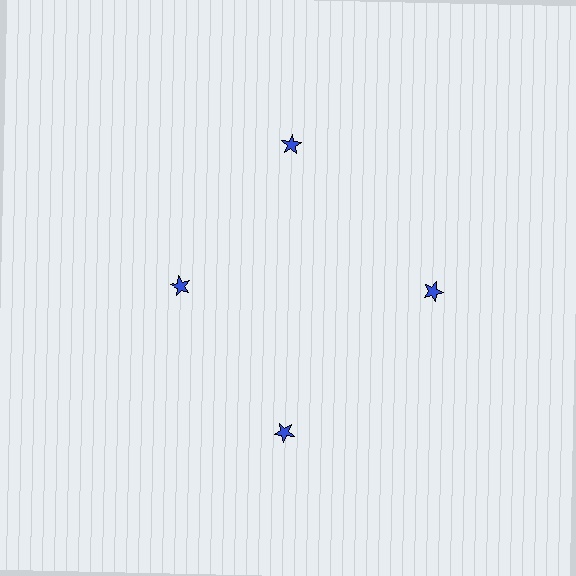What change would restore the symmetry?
The symmetry would be restored by moving it outward, back onto the ring so that all 4 stars sit at equal angles and equal distance from the center.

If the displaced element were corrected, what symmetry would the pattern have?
It would have 4-fold rotational symmetry — the pattern would map onto itself every 90 degrees.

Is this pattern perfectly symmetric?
No. The 4 blue stars are arranged in a ring, but one element near the 9 o'clock position is pulled inward toward the center, breaking the 4-fold rotational symmetry.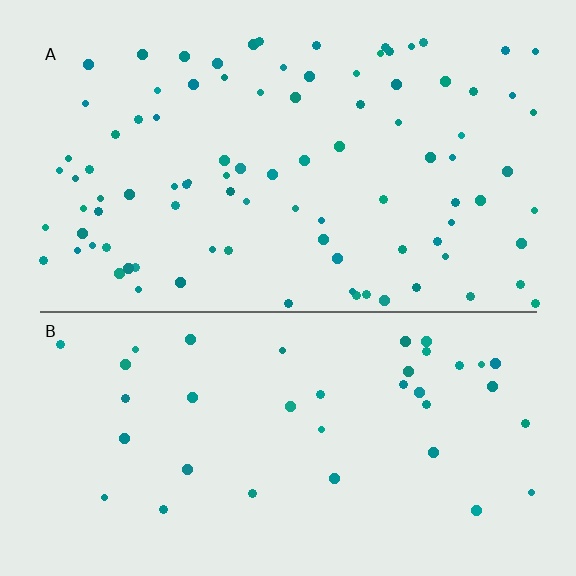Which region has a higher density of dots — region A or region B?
A (the top).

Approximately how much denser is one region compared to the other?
Approximately 2.4× — region A over region B.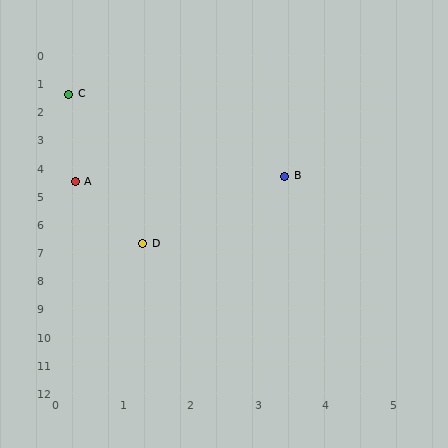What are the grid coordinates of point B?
Point B is at approximately (3.4, 4.3).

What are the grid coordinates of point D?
Point D is at approximately (1.3, 6.7).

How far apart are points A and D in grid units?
Points A and D are about 2.4 grid units apart.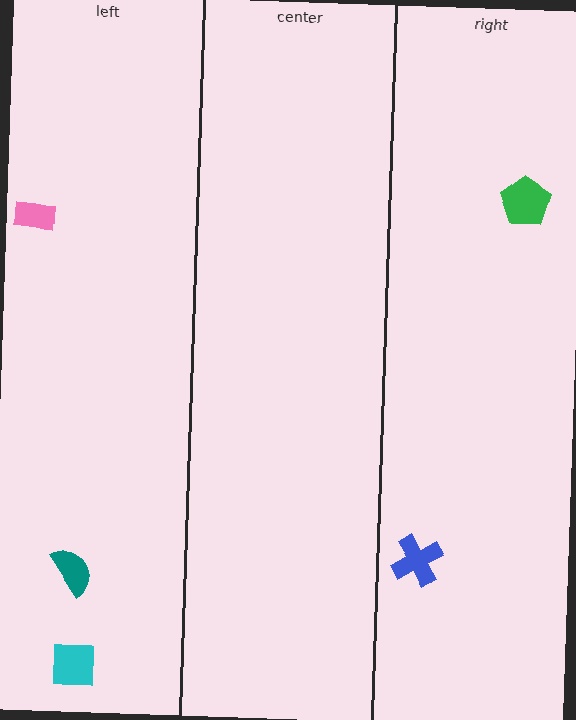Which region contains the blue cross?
The right region.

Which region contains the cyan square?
The left region.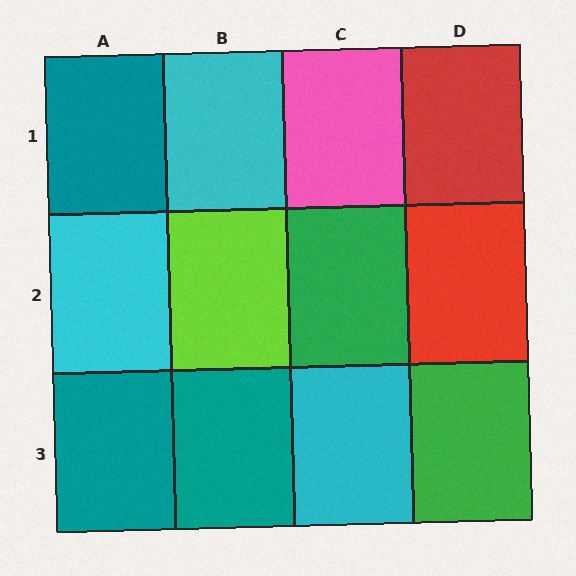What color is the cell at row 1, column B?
Cyan.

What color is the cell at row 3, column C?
Cyan.